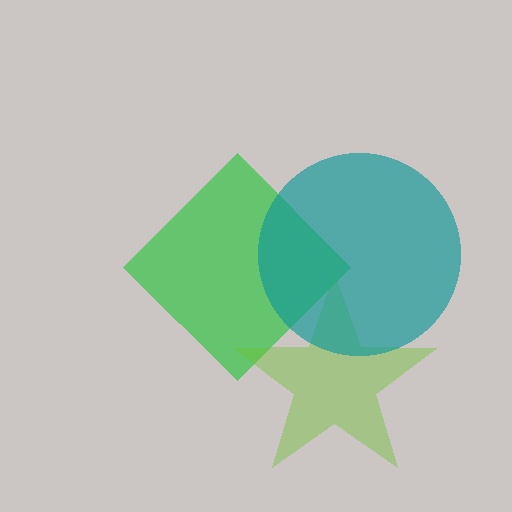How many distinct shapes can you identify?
There are 3 distinct shapes: a green diamond, a lime star, a teal circle.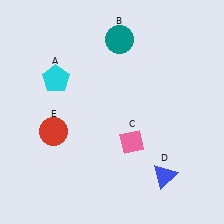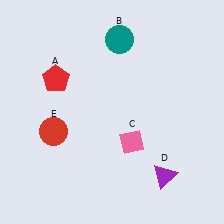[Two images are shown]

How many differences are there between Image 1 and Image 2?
There are 2 differences between the two images.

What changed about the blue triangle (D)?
In Image 1, D is blue. In Image 2, it changed to purple.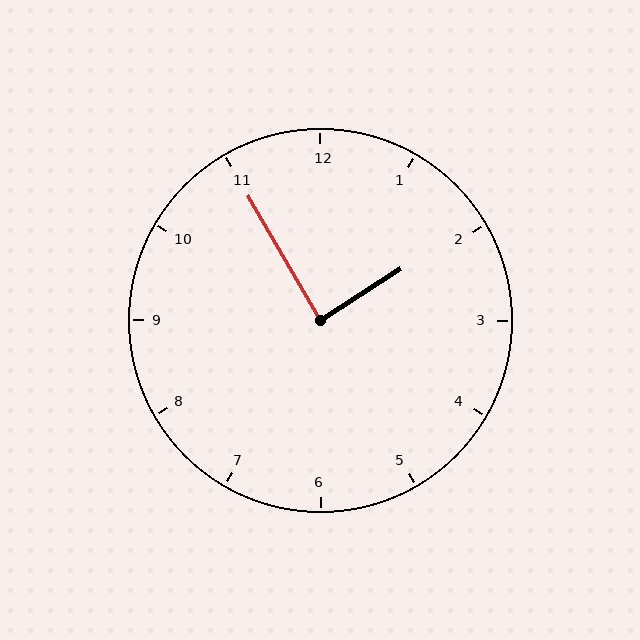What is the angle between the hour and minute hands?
Approximately 88 degrees.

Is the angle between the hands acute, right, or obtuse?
It is right.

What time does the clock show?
1:55.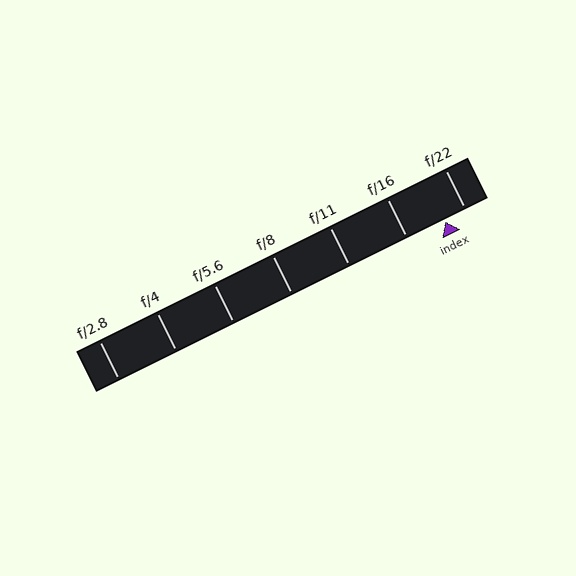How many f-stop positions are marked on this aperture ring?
There are 7 f-stop positions marked.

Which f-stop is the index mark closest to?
The index mark is closest to f/22.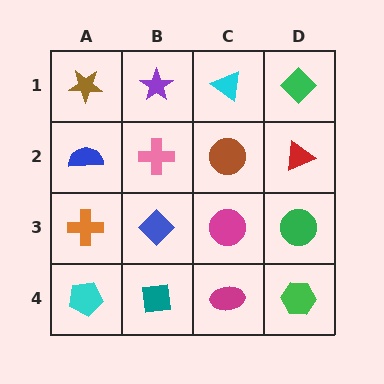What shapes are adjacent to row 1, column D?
A red triangle (row 2, column D), a cyan triangle (row 1, column C).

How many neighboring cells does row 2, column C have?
4.